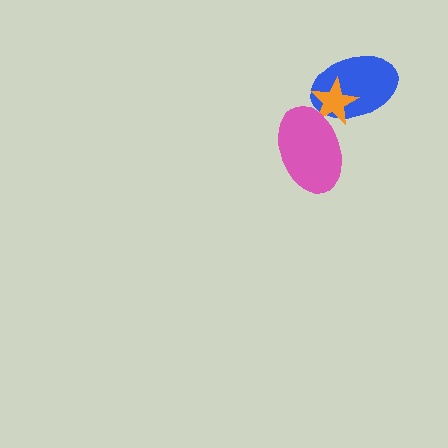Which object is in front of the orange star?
The pink ellipse is in front of the orange star.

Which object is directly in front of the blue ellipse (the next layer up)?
The orange star is directly in front of the blue ellipse.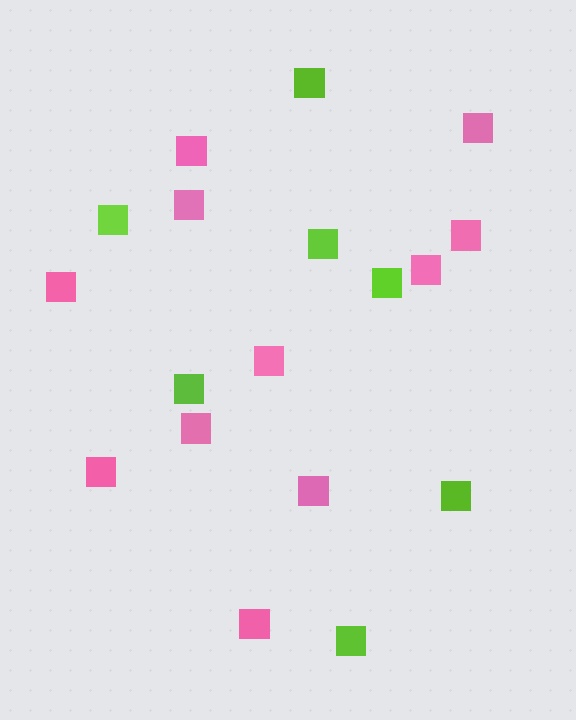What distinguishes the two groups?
There are 2 groups: one group of pink squares (11) and one group of lime squares (7).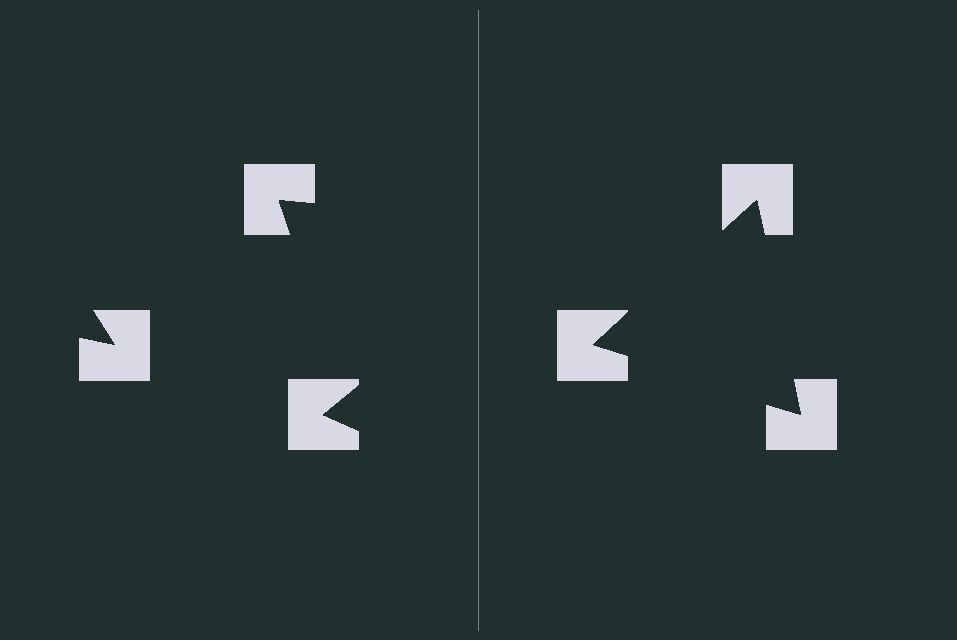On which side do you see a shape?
An illusory triangle appears on the right side. On the left side the wedge cuts are rotated, so no coherent shape forms.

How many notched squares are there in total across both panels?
6 — 3 on each side.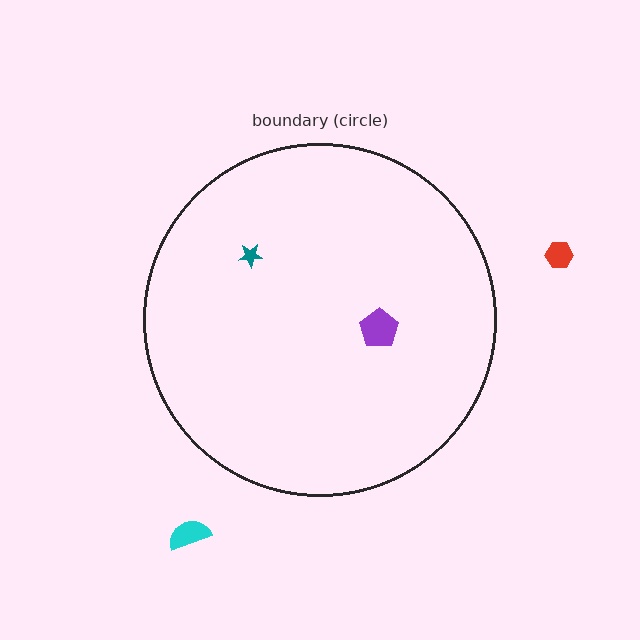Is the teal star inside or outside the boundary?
Inside.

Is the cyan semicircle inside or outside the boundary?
Outside.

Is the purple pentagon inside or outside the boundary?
Inside.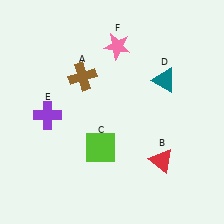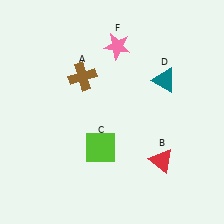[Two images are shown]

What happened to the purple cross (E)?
The purple cross (E) was removed in Image 2. It was in the bottom-left area of Image 1.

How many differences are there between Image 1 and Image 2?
There is 1 difference between the two images.